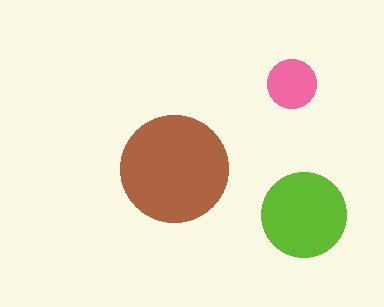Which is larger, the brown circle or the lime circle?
The brown one.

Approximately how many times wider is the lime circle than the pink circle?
About 1.5 times wider.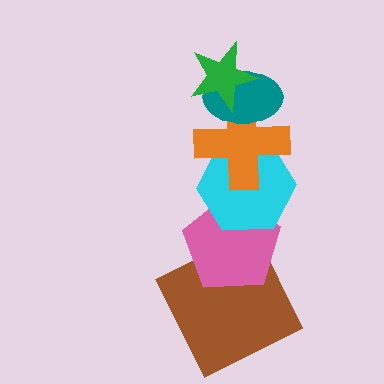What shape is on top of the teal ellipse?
The green star is on top of the teal ellipse.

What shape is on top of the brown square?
The pink pentagon is on top of the brown square.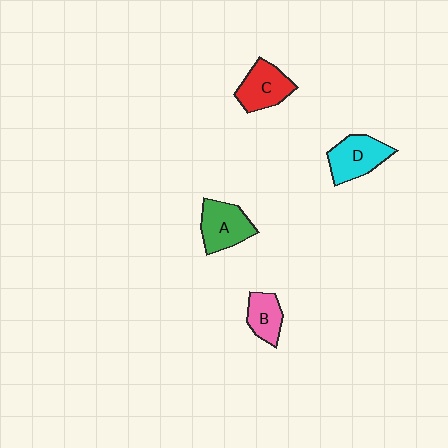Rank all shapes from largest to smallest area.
From largest to smallest: D (cyan), A (green), C (red), B (pink).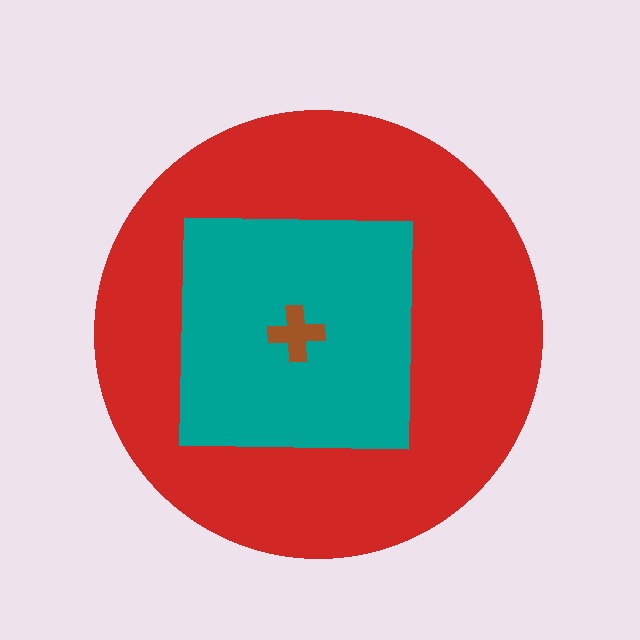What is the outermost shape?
The red circle.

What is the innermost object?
The brown cross.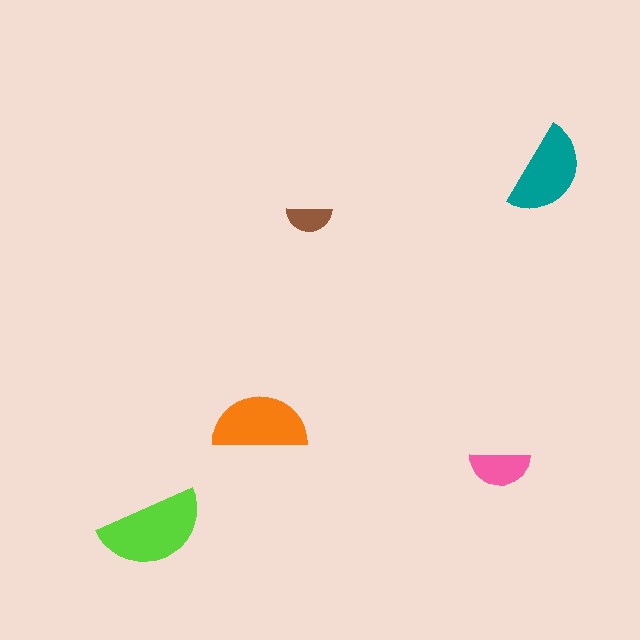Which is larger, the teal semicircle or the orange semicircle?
The orange one.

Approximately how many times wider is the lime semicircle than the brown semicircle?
About 2.5 times wider.